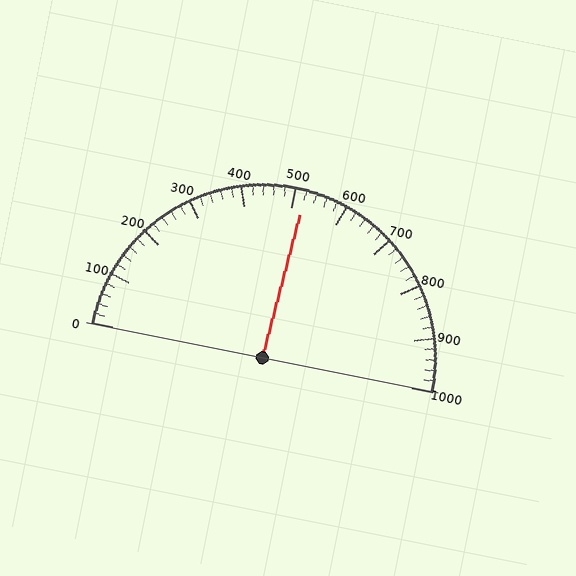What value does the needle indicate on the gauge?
The needle indicates approximately 520.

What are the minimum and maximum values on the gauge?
The gauge ranges from 0 to 1000.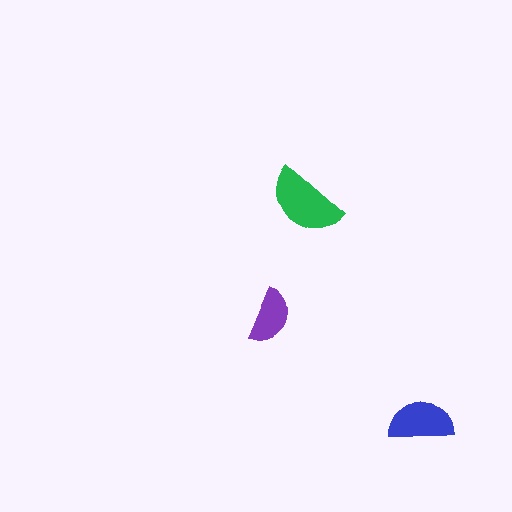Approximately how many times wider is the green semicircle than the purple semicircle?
About 1.5 times wider.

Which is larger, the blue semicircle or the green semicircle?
The green one.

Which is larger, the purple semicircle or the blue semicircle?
The blue one.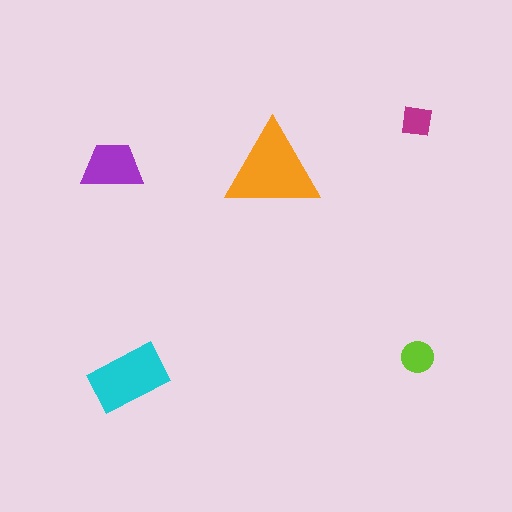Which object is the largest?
The orange triangle.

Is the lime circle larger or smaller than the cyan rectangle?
Smaller.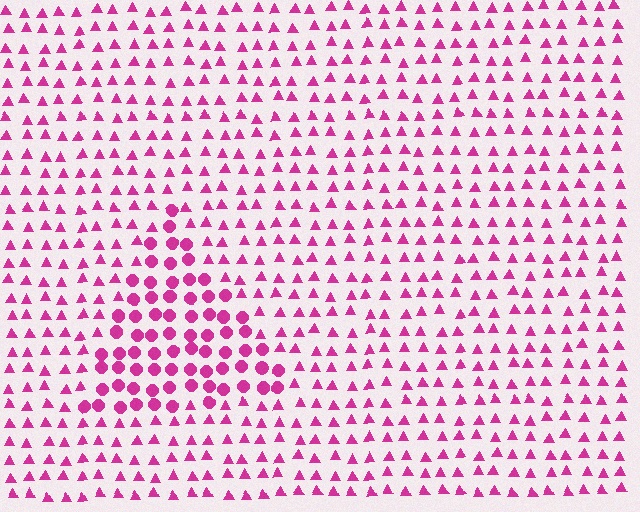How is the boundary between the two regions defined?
The boundary is defined by a change in element shape: circles inside vs. triangles outside. All elements share the same color and spacing.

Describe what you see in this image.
The image is filled with small magenta elements arranged in a uniform grid. A triangle-shaped region contains circles, while the surrounding area contains triangles. The boundary is defined purely by the change in element shape.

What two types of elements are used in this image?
The image uses circles inside the triangle region and triangles outside it.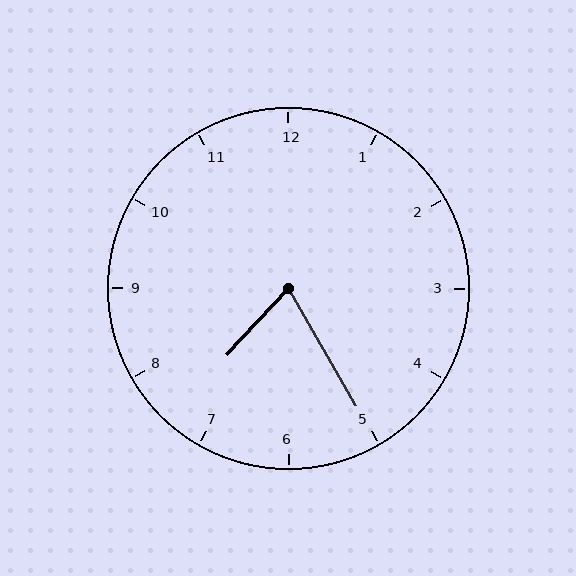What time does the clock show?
7:25.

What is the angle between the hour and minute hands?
Approximately 72 degrees.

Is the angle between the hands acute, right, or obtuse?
It is acute.